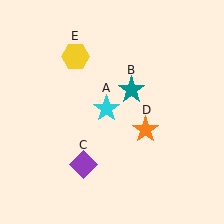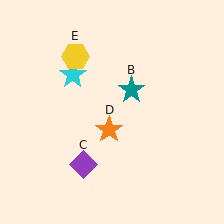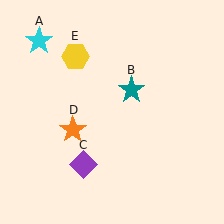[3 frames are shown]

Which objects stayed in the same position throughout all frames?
Teal star (object B) and purple diamond (object C) and yellow hexagon (object E) remained stationary.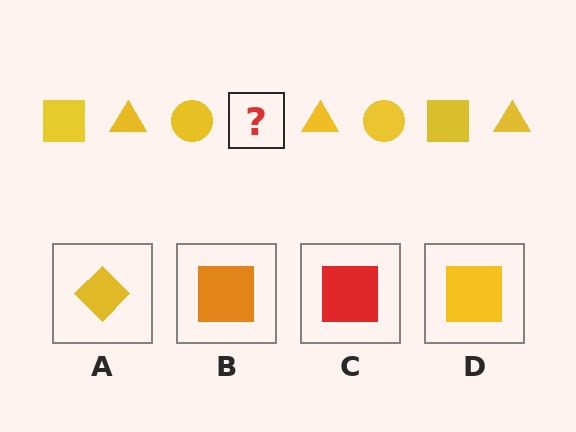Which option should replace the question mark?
Option D.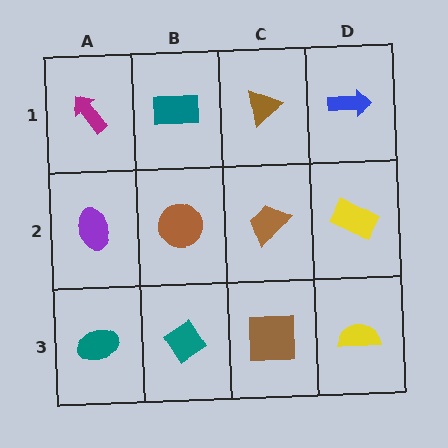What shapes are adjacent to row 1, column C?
A brown trapezoid (row 2, column C), a teal rectangle (row 1, column B), a blue arrow (row 1, column D).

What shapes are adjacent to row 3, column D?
A yellow rectangle (row 2, column D), a brown square (row 3, column C).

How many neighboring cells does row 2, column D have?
3.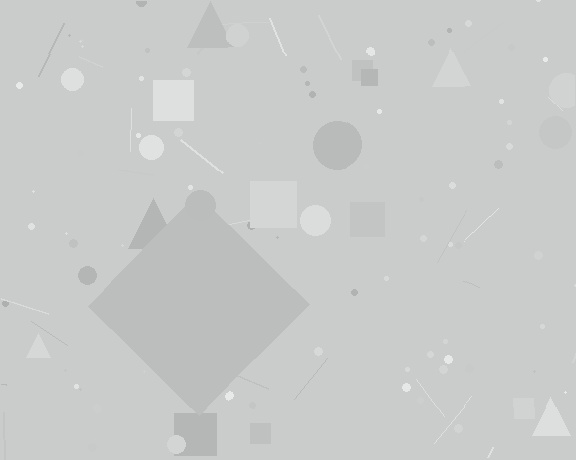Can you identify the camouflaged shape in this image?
The camouflaged shape is a diamond.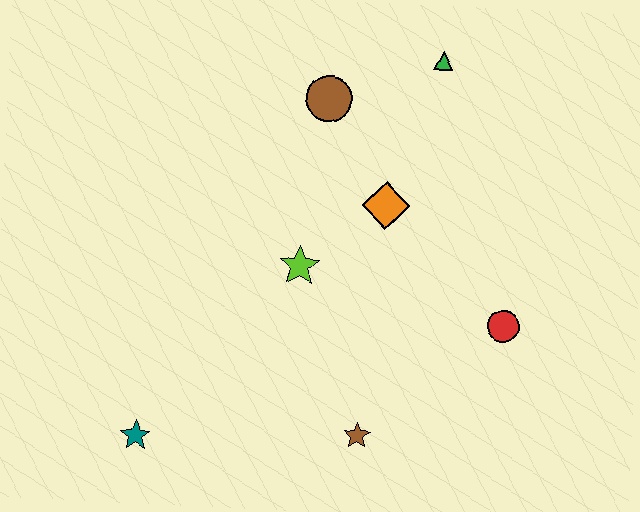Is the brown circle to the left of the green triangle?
Yes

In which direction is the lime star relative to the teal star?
The lime star is above the teal star.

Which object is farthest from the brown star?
The green triangle is farthest from the brown star.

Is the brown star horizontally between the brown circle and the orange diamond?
Yes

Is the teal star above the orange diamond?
No